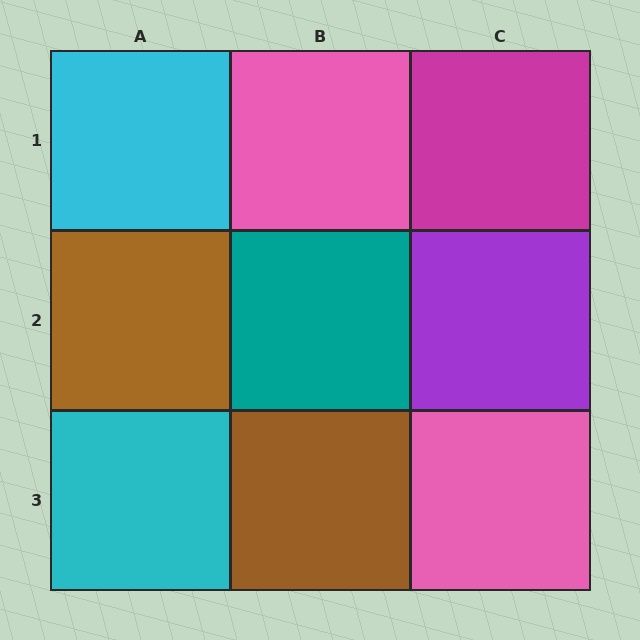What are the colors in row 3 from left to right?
Cyan, brown, pink.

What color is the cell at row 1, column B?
Pink.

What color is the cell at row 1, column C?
Magenta.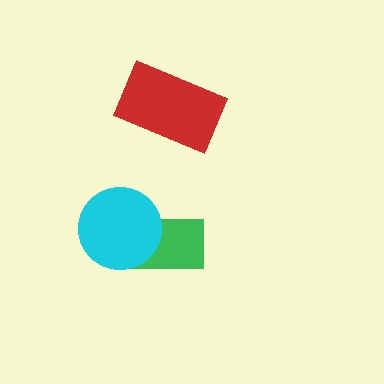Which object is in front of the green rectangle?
The cyan circle is in front of the green rectangle.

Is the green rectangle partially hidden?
Yes, it is partially covered by another shape.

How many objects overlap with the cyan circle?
1 object overlaps with the cyan circle.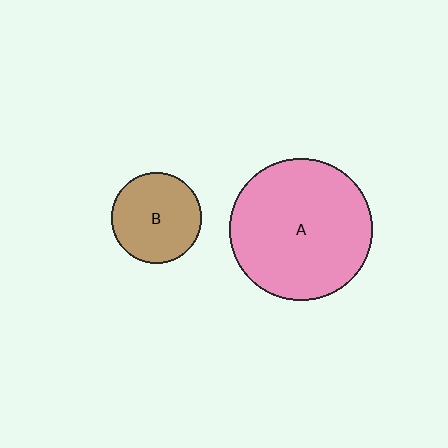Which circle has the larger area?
Circle A (pink).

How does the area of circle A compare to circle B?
Approximately 2.5 times.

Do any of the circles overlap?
No, none of the circles overlap.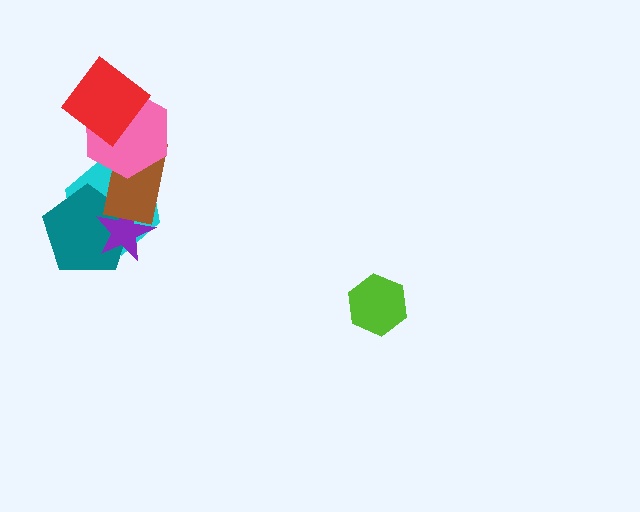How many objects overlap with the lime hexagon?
0 objects overlap with the lime hexagon.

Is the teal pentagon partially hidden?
Yes, it is partially covered by another shape.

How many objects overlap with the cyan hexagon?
4 objects overlap with the cyan hexagon.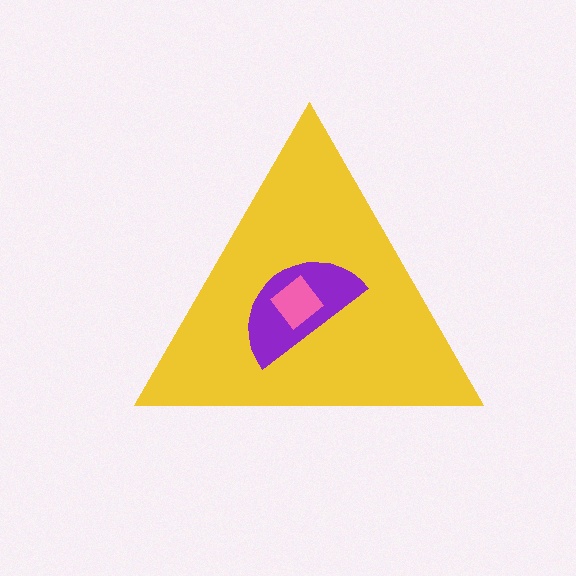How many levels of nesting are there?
3.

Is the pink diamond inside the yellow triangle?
Yes.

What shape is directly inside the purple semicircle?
The pink diamond.